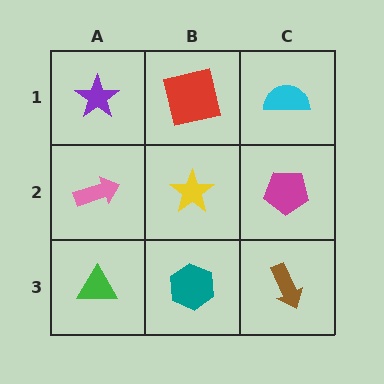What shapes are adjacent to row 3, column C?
A magenta pentagon (row 2, column C), a teal hexagon (row 3, column B).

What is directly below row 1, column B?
A yellow star.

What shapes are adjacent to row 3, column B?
A yellow star (row 2, column B), a green triangle (row 3, column A), a brown arrow (row 3, column C).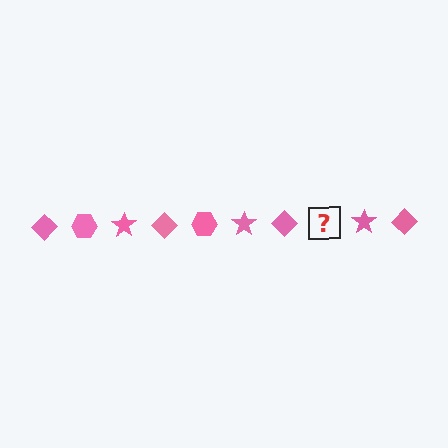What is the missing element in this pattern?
The missing element is a pink hexagon.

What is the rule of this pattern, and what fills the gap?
The rule is that the pattern cycles through diamond, hexagon, star shapes in pink. The gap should be filled with a pink hexagon.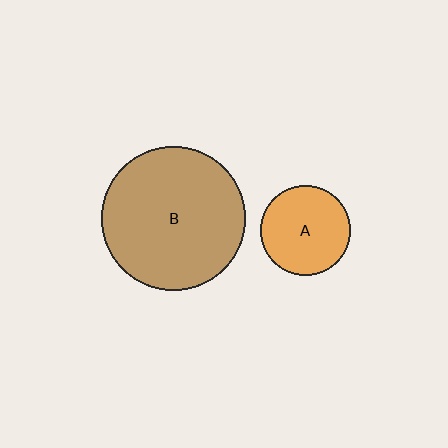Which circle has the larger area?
Circle B (brown).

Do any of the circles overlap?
No, none of the circles overlap.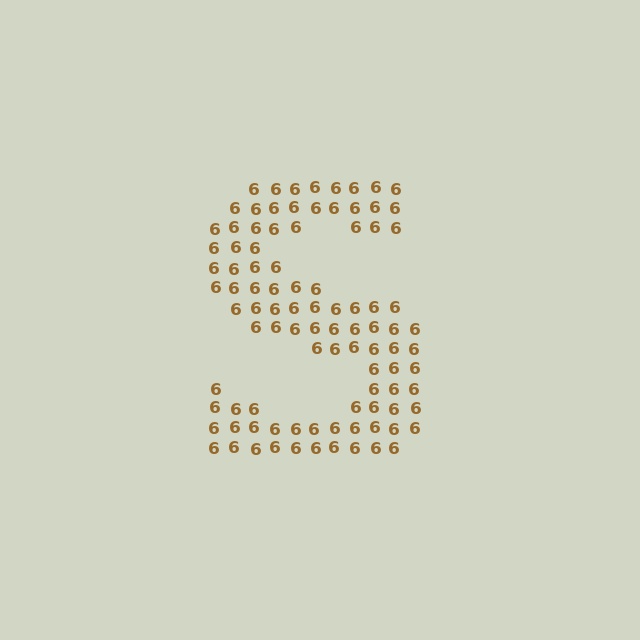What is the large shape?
The large shape is the letter S.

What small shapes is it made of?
It is made of small digit 6's.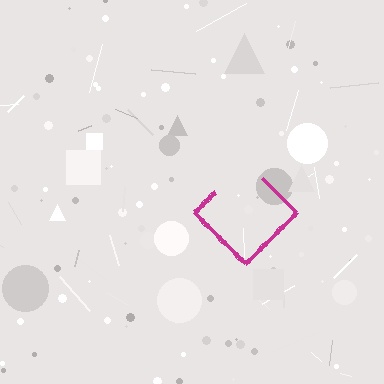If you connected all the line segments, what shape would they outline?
They would outline a diamond.